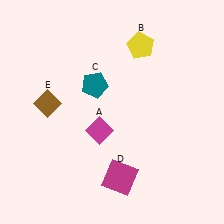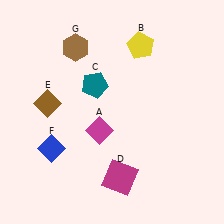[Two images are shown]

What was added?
A blue diamond (F), a brown hexagon (G) were added in Image 2.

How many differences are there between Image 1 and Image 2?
There are 2 differences between the two images.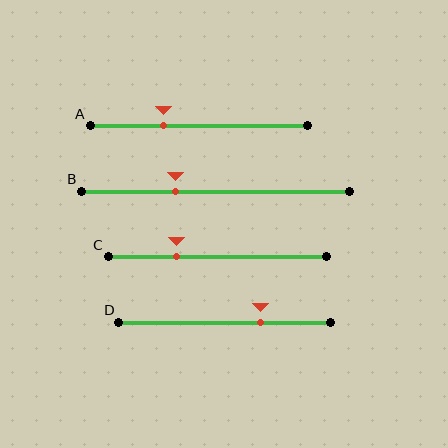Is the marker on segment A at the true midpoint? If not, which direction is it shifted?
No, the marker on segment A is shifted to the left by about 16% of the segment length.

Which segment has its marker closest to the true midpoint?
Segment B has its marker closest to the true midpoint.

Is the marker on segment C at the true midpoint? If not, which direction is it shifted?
No, the marker on segment C is shifted to the left by about 19% of the segment length.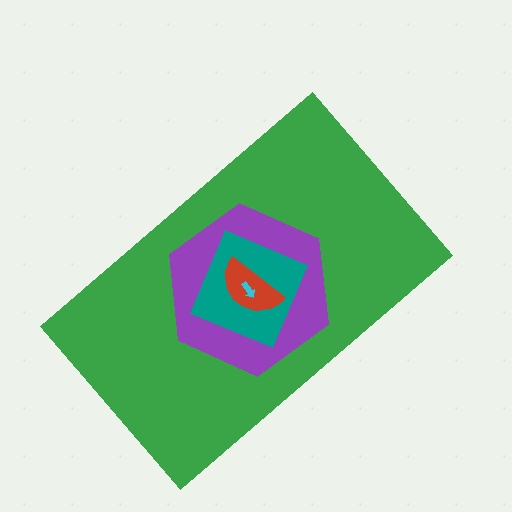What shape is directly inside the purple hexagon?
The teal square.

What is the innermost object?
The cyan arrow.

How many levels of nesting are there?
5.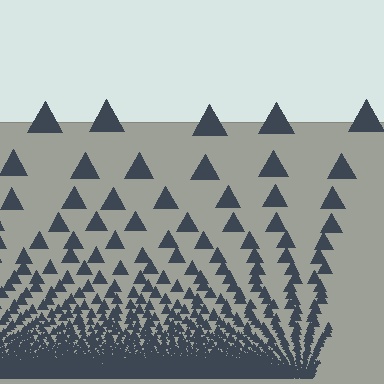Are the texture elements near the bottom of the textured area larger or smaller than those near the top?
Smaller. The gradient is inverted — elements near the bottom are smaller and denser.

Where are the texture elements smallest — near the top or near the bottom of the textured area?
Near the bottom.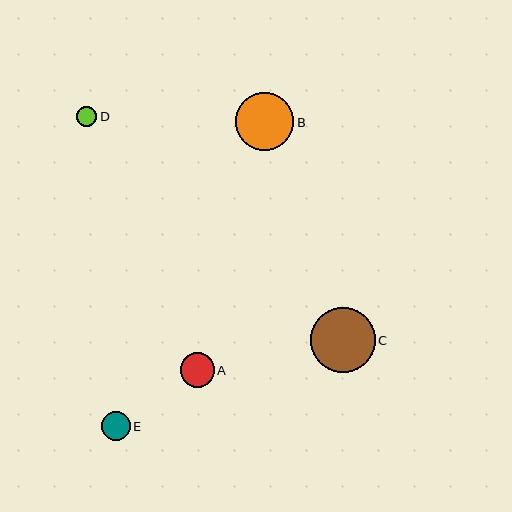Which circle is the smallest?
Circle D is the smallest with a size of approximately 20 pixels.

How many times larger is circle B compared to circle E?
Circle B is approximately 2.0 times the size of circle E.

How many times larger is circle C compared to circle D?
Circle C is approximately 3.2 times the size of circle D.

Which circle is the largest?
Circle C is the largest with a size of approximately 65 pixels.